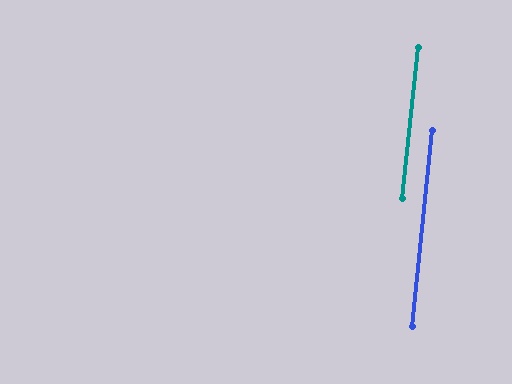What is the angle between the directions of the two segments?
Approximately 0 degrees.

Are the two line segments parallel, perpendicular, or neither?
Parallel — their directions differ by only 0.3°.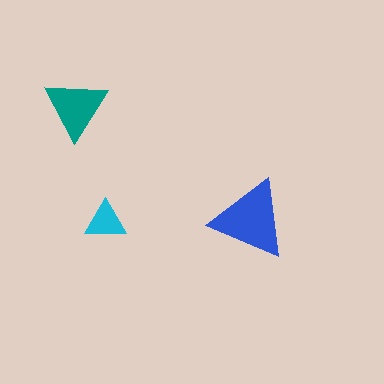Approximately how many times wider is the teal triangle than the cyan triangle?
About 1.5 times wider.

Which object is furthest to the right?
The blue triangle is rightmost.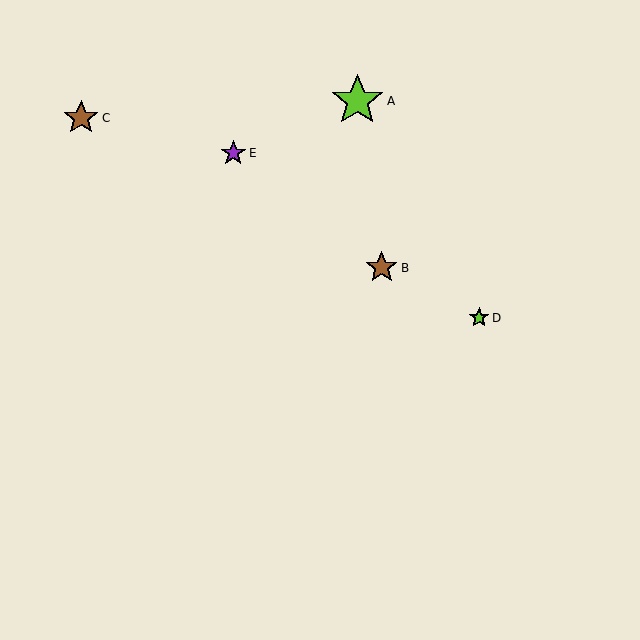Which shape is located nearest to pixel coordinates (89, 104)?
The brown star (labeled C) at (81, 118) is nearest to that location.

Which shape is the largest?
The lime star (labeled A) is the largest.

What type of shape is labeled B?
Shape B is a brown star.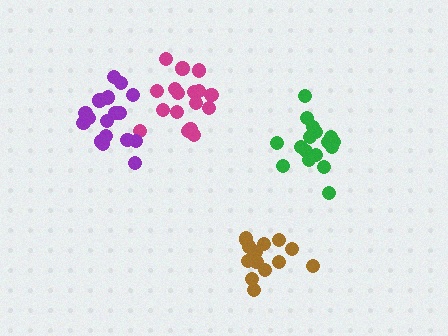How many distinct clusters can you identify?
There are 4 distinct clusters.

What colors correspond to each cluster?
The clusters are colored: magenta, purple, brown, green.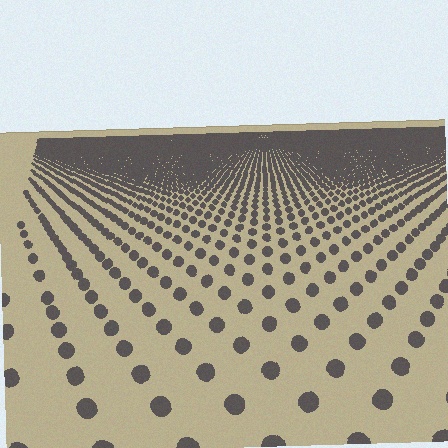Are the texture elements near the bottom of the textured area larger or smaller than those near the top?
Larger. Near the bottom, elements are closer to the viewer and appear at a bigger on-screen size.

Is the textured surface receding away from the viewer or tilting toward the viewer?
The surface is receding away from the viewer. Texture elements get smaller and denser toward the top.